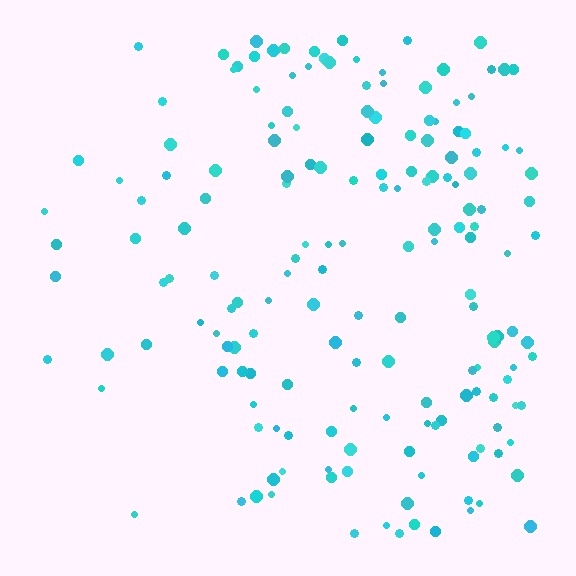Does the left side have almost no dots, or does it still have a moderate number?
Still a moderate number, just noticeably fewer than the right.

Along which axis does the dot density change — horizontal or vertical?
Horizontal.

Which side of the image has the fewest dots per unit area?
The left.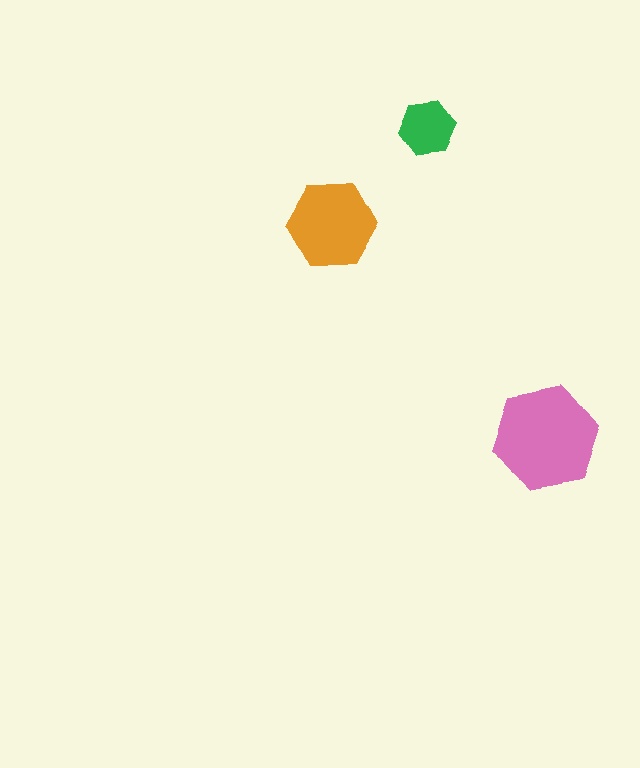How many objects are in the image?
There are 3 objects in the image.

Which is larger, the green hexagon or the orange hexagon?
The orange one.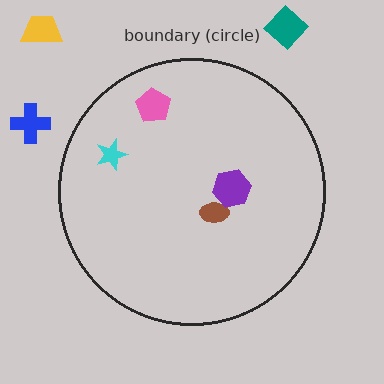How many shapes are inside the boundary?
4 inside, 3 outside.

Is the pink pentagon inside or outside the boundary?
Inside.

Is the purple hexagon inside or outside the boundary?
Inside.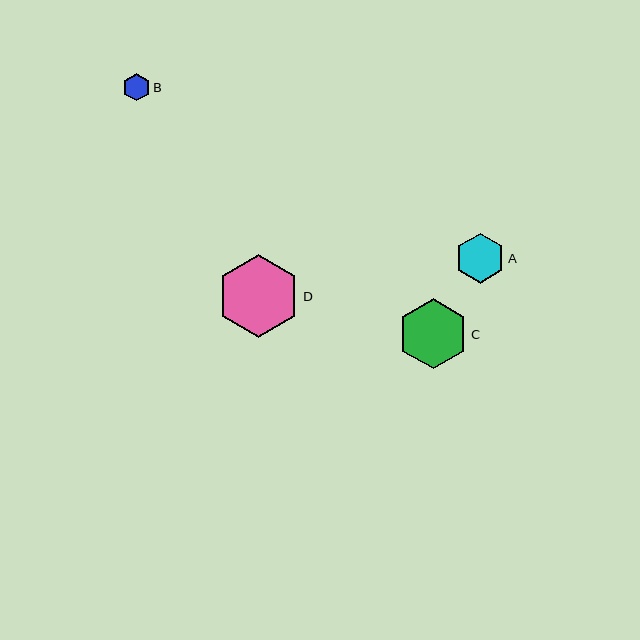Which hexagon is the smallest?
Hexagon B is the smallest with a size of approximately 27 pixels.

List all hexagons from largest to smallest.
From largest to smallest: D, C, A, B.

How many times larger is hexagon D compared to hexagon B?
Hexagon D is approximately 3.0 times the size of hexagon B.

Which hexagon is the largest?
Hexagon D is the largest with a size of approximately 82 pixels.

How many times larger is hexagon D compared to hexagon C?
Hexagon D is approximately 1.2 times the size of hexagon C.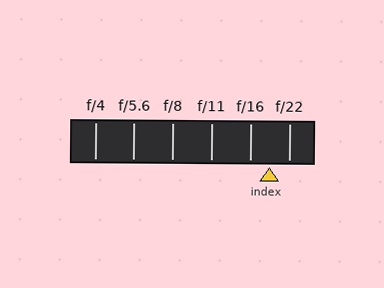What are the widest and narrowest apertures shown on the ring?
The widest aperture shown is f/4 and the narrowest is f/22.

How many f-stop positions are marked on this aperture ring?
There are 6 f-stop positions marked.